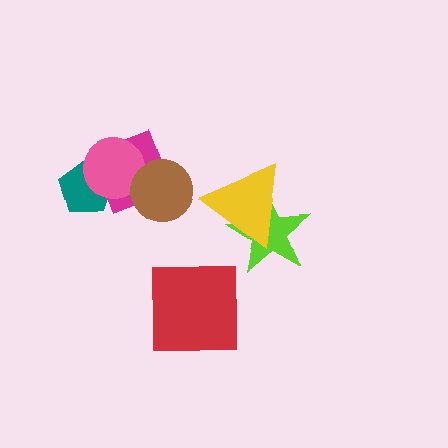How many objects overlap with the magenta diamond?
3 objects overlap with the magenta diamond.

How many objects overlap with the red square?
0 objects overlap with the red square.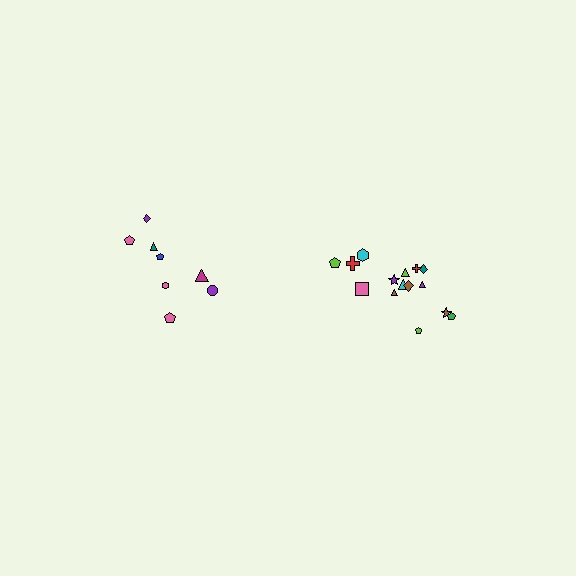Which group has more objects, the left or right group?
The right group.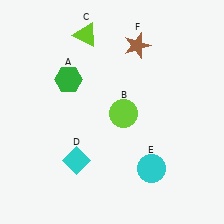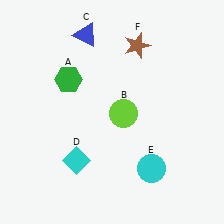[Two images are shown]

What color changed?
The triangle (C) changed from lime in Image 1 to blue in Image 2.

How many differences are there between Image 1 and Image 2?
There is 1 difference between the two images.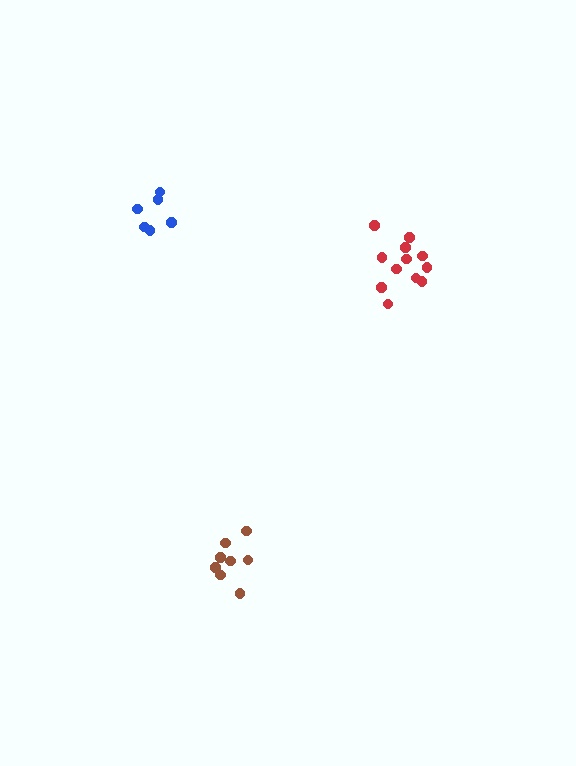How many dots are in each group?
Group 1: 12 dots, Group 2: 6 dots, Group 3: 8 dots (26 total).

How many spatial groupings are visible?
There are 3 spatial groupings.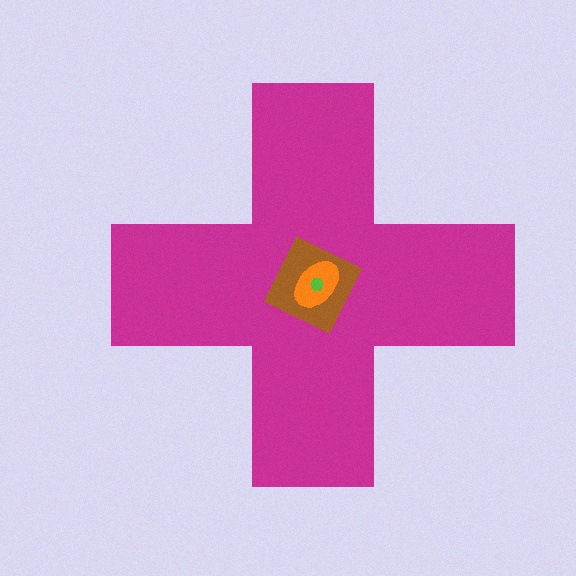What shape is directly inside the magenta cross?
The brown square.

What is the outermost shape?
The magenta cross.